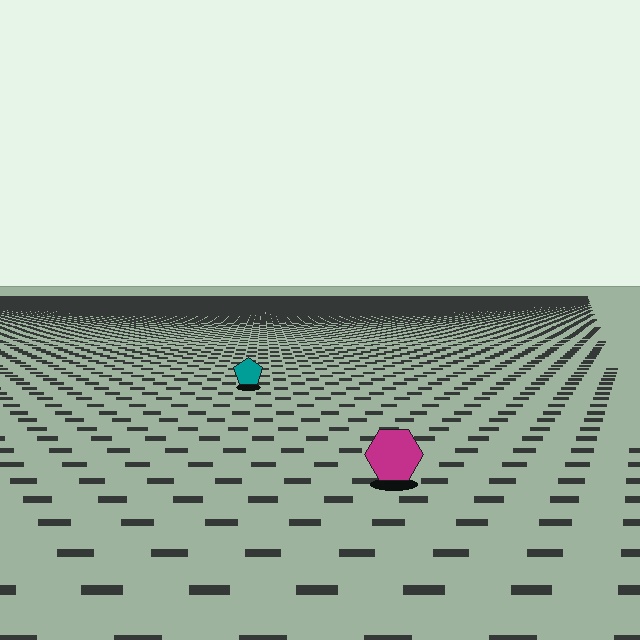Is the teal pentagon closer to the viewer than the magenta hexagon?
No. The magenta hexagon is closer — you can tell from the texture gradient: the ground texture is coarser near it.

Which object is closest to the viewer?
The magenta hexagon is closest. The texture marks near it are larger and more spread out.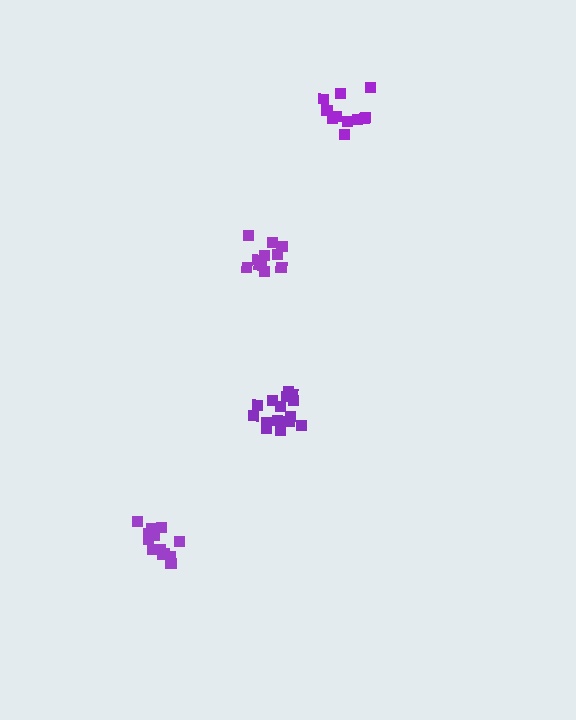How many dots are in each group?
Group 1: 15 dots, Group 2: 11 dots, Group 3: 13 dots, Group 4: 11 dots (50 total).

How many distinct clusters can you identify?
There are 4 distinct clusters.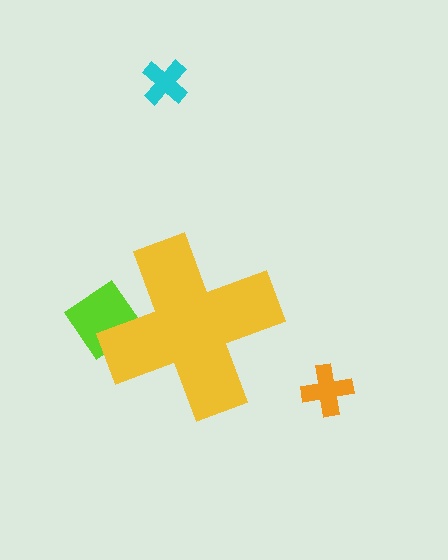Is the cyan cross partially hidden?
No, the cyan cross is fully visible.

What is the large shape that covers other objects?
A yellow cross.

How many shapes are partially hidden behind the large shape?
1 shape is partially hidden.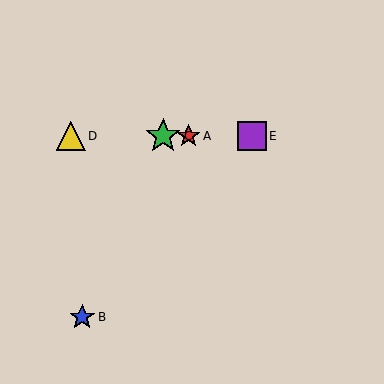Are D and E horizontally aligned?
Yes, both are at y≈136.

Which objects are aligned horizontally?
Objects A, C, D, E are aligned horizontally.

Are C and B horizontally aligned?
No, C is at y≈136 and B is at y≈317.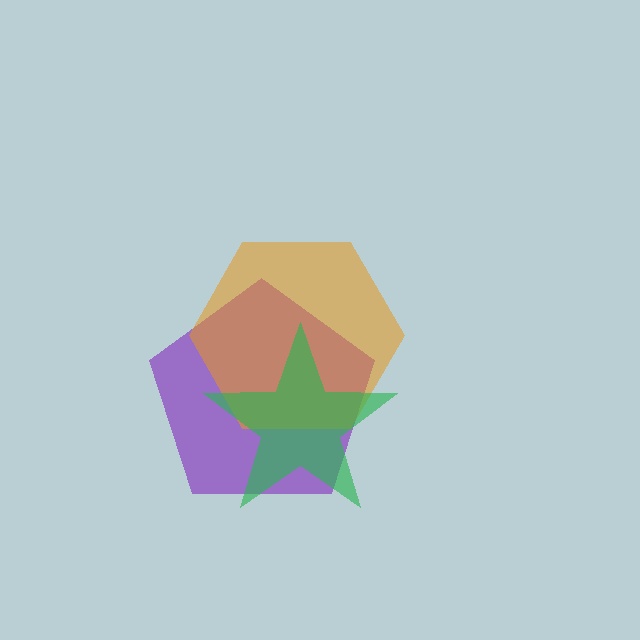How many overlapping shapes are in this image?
There are 3 overlapping shapes in the image.